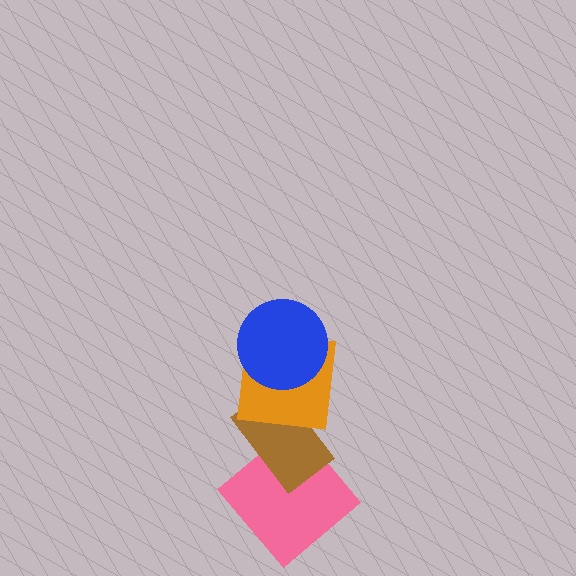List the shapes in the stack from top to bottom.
From top to bottom: the blue circle, the orange square, the brown rectangle, the pink diamond.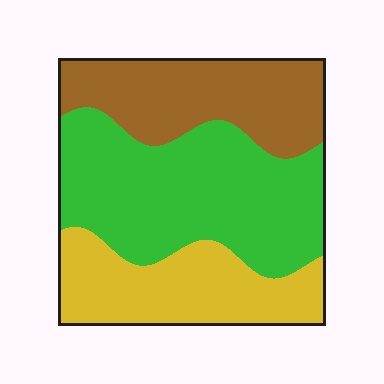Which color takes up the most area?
Green, at roughly 45%.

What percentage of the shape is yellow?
Yellow takes up about one quarter (1/4) of the shape.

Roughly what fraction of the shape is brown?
Brown takes up about one quarter (1/4) of the shape.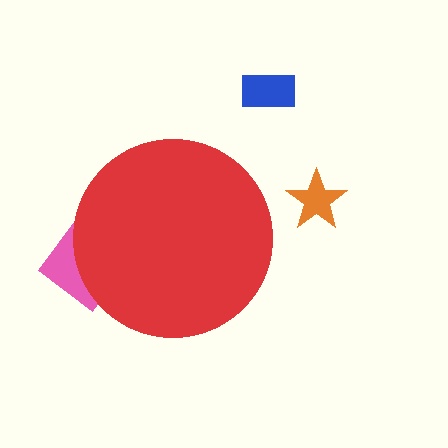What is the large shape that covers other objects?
A red circle.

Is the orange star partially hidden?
No, the orange star is fully visible.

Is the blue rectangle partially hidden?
No, the blue rectangle is fully visible.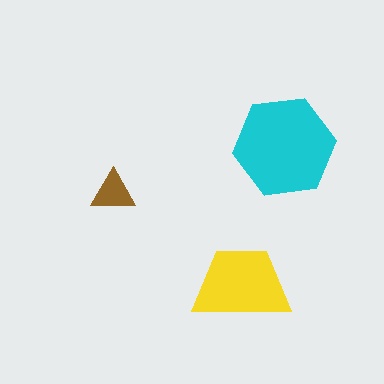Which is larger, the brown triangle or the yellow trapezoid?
The yellow trapezoid.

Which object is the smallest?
The brown triangle.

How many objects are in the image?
There are 3 objects in the image.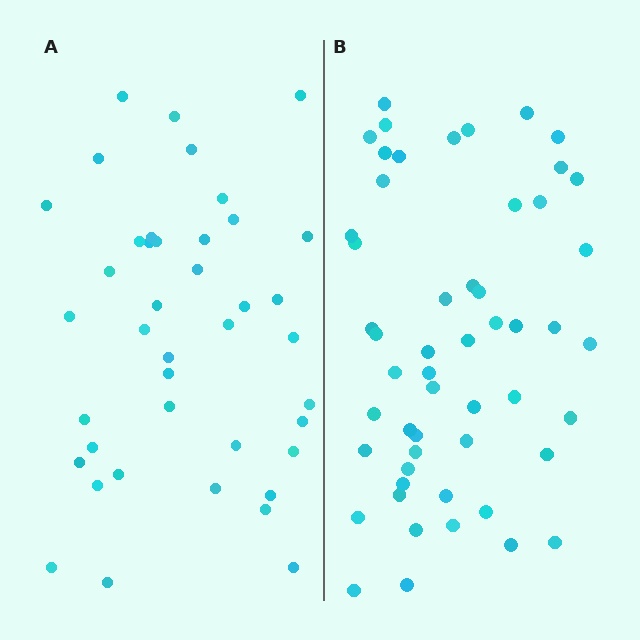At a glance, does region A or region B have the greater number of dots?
Region B (the right region) has more dots.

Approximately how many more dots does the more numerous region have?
Region B has roughly 12 or so more dots than region A.